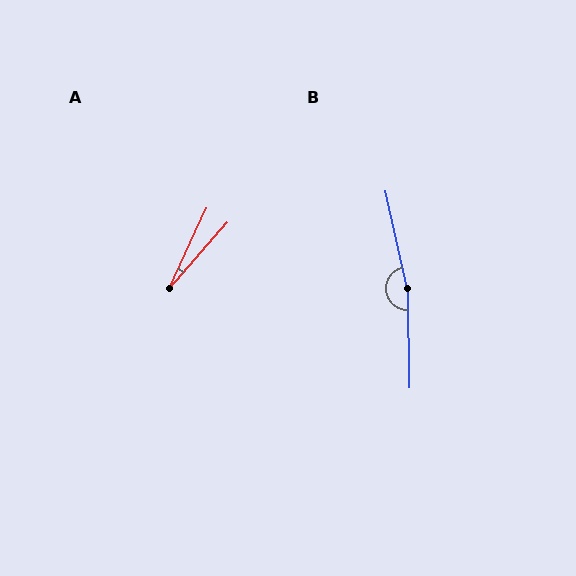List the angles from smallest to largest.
A (16°), B (169°).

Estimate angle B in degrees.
Approximately 169 degrees.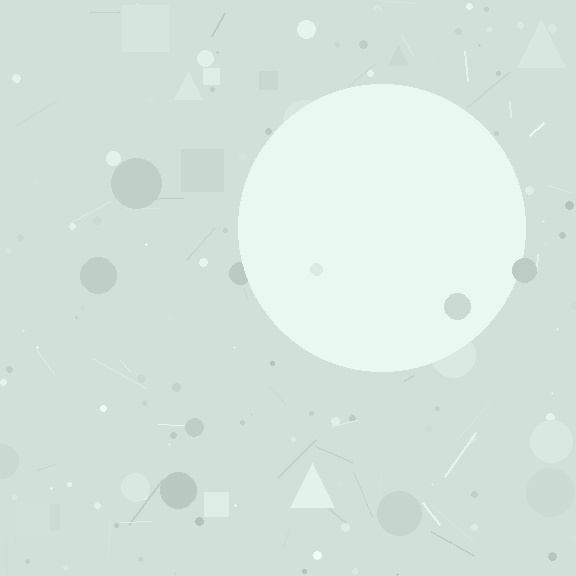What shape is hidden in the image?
A circle is hidden in the image.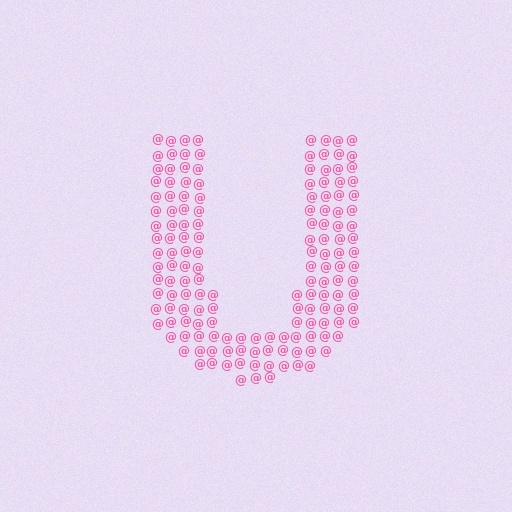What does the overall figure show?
The overall figure shows the letter U.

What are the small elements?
The small elements are at signs.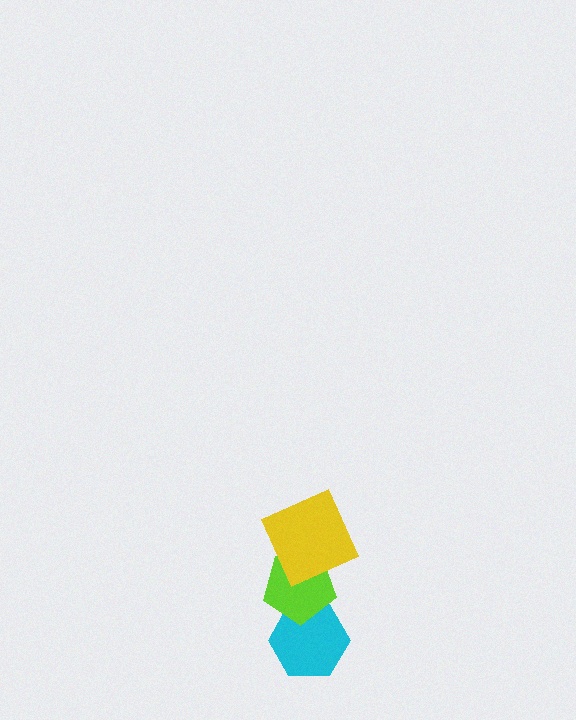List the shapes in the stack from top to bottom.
From top to bottom: the yellow square, the lime pentagon, the cyan hexagon.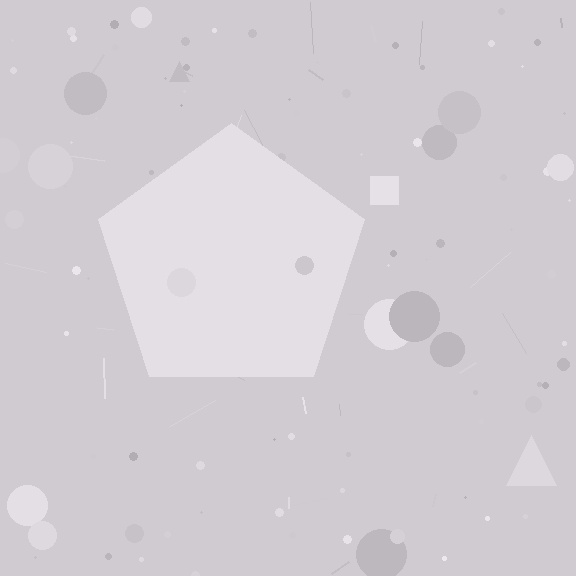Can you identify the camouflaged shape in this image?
The camouflaged shape is a pentagon.